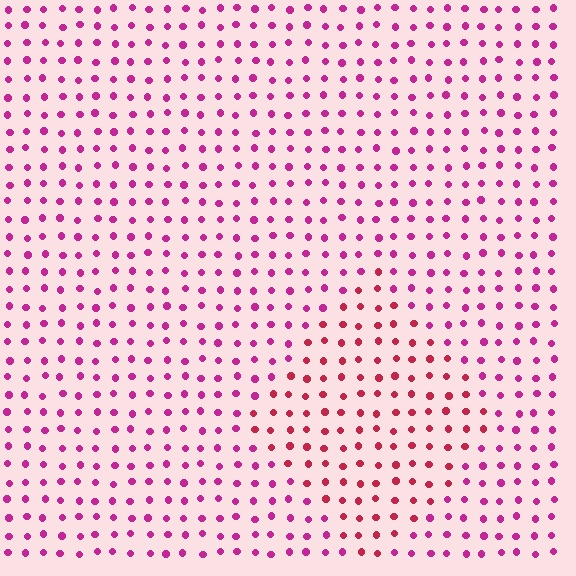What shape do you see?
I see a diamond.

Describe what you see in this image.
The image is filled with small magenta elements in a uniform arrangement. A diamond-shaped region is visible where the elements are tinted to a slightly different hue, forming a subtle color boundary.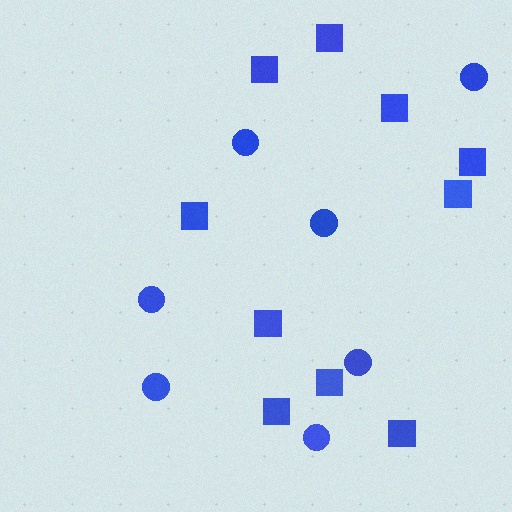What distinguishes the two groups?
There are 2 groups: one group of squares (10) and one group of circles (7).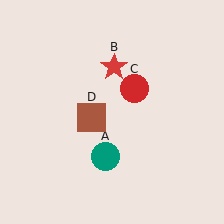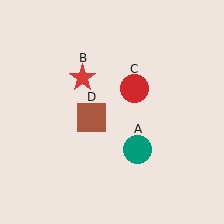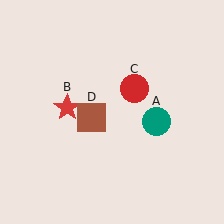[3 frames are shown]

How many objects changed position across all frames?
2 objects changed position: teal circle (object A), red star (object B).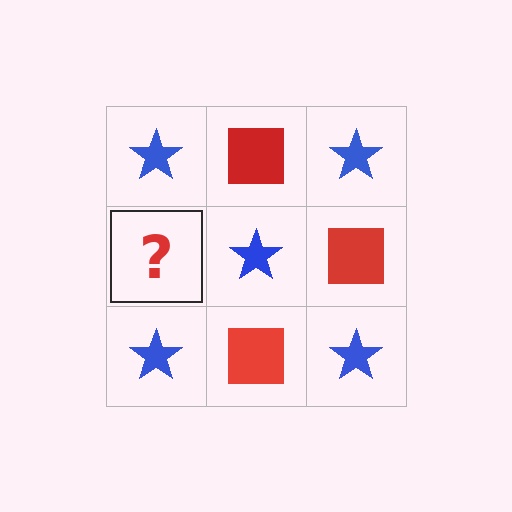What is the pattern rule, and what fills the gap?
The rule is that it alternates blue star and red square in a checkerboard pattern. The gap should be filled with a red square.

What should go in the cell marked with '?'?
The missing cell should contain a red square.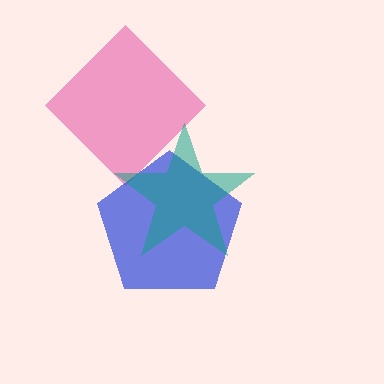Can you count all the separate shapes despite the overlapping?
Yes, there are 3 separate shapes.